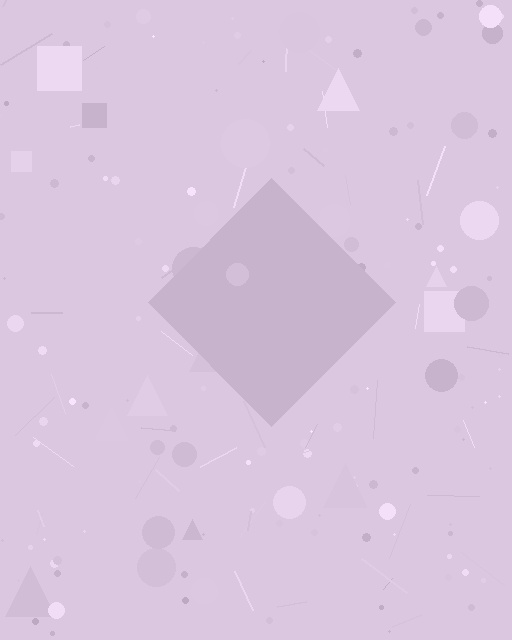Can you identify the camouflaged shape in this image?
The camouflaged shape is a diamond.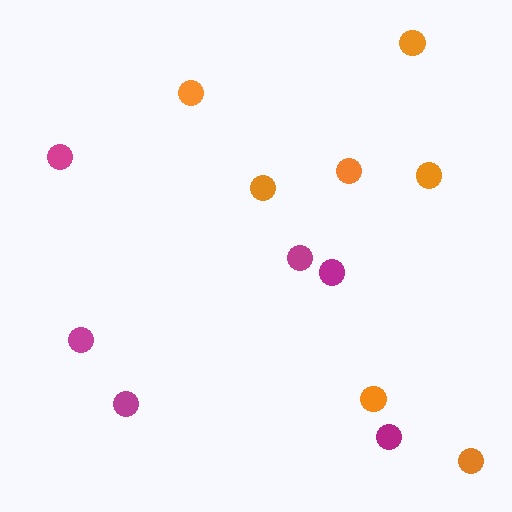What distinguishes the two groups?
There are 2 groups: one group of orange circles (7) and one group of magenta circles (6).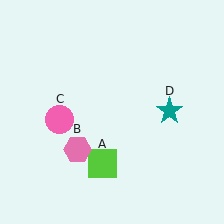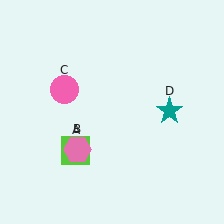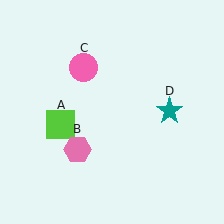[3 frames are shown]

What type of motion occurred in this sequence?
The lime square (object A), pink circle (object C) rotated clockwise around the center of the scene.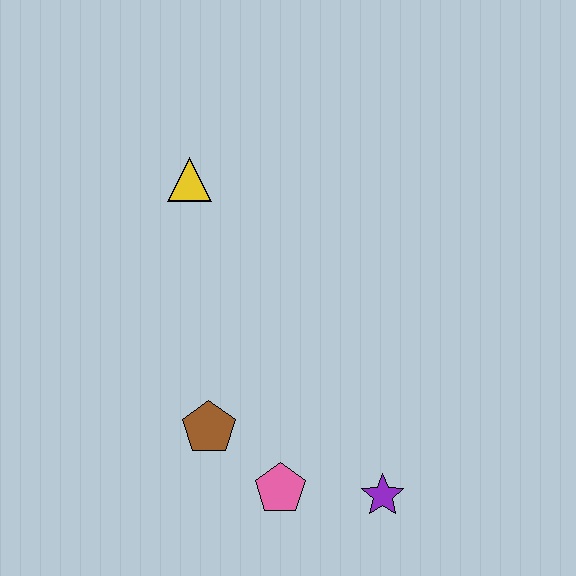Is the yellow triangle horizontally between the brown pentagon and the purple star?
No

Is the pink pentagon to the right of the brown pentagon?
Yes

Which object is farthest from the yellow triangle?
The purple star is farthest from the yellow triangle.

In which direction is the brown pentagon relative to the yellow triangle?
The brown pentagon is below the yellow triangle.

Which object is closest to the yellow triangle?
The brown pentagon is closest to the yellow triangle.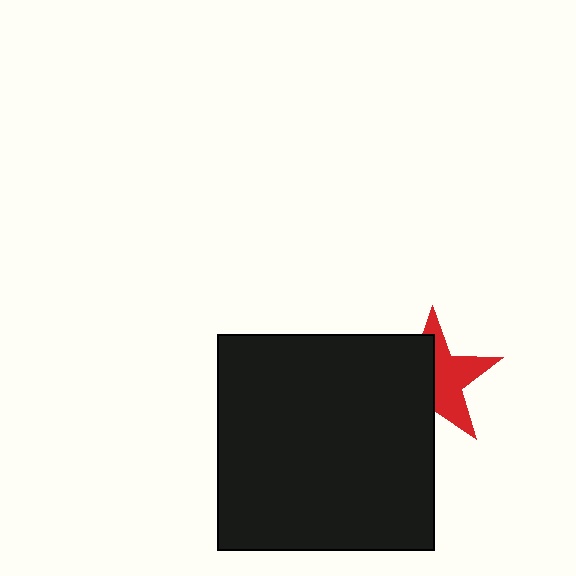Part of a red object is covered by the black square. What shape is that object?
It is a star.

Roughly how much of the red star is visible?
About half of it is visible (roughly 49%).